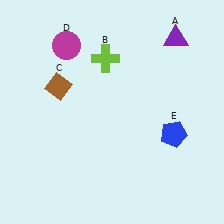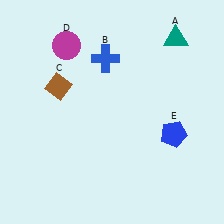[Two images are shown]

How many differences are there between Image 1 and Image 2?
There are 2 differences between the two images.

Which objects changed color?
A changed from purple to teal. B changed from lime to blue.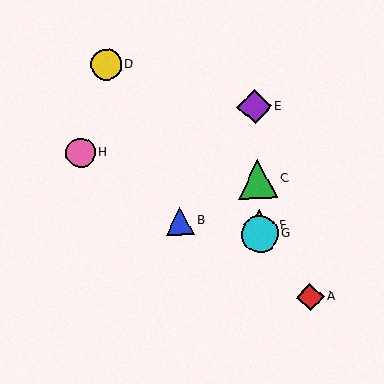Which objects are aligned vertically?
Objects C, E, F, G are aligned vertically.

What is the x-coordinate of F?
Object F is at x≈260.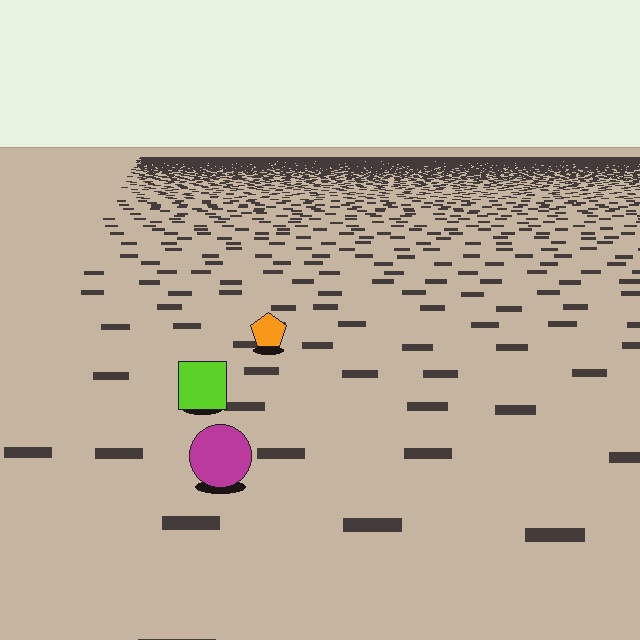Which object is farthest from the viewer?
The orange pentagon is farthest from the viewer. It appears smaller and the ground texture around it is denser.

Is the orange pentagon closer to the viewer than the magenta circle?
No. The magenta circle is closer — you can tell from the texture gradient: the ground texture is coarser near it.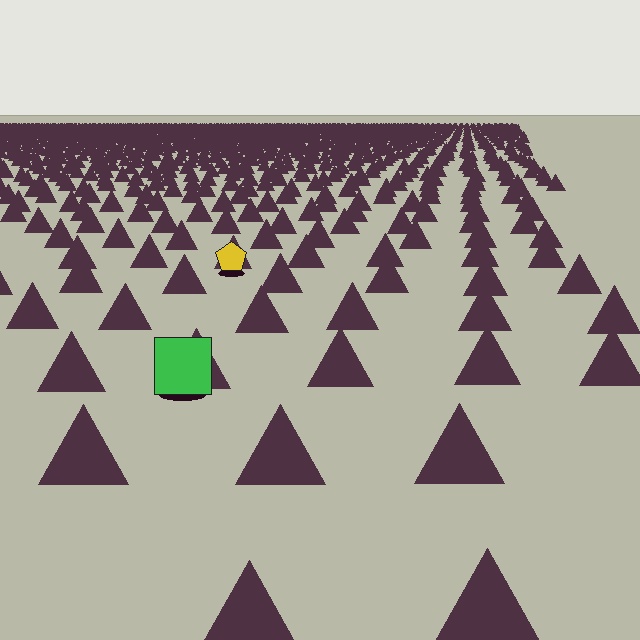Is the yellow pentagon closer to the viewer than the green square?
No. The green square is closer — you can tell from the texture gradient: the ground texture is coarser near it.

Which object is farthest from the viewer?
The yellow pentagon is farthest from the viewer. It appears smaller and the ground texture around it is denser.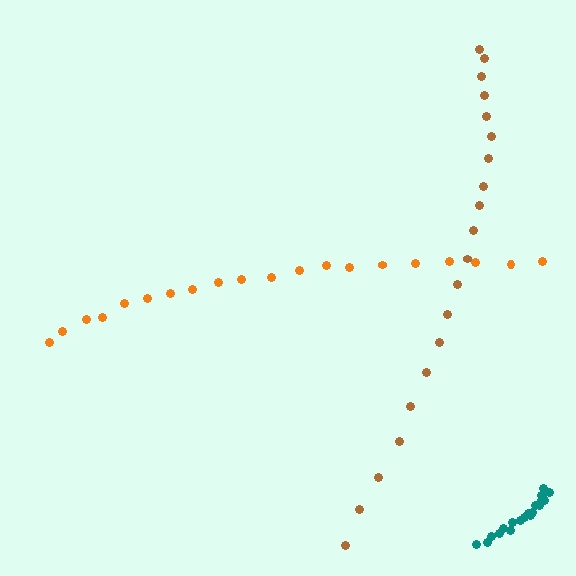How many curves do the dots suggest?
There are 3 distinct paths.